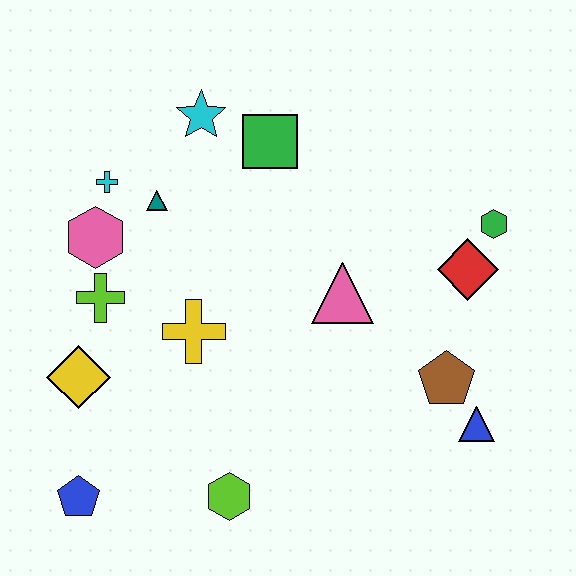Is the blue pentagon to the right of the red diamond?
No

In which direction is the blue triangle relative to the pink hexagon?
The blue triangle is to the right of the pink hexagon.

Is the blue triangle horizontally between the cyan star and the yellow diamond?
No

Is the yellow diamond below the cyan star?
Yes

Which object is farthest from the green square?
The blue pentagon is farthest from the green square.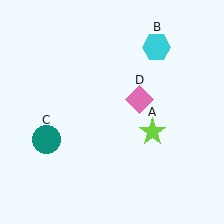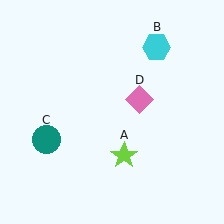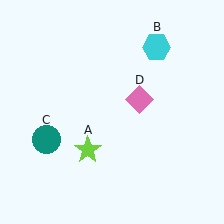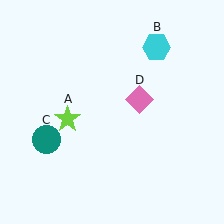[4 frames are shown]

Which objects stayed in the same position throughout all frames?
Cyan hexagon (object B) and teal circle (object C) and pink diamond (object D) remained stationary.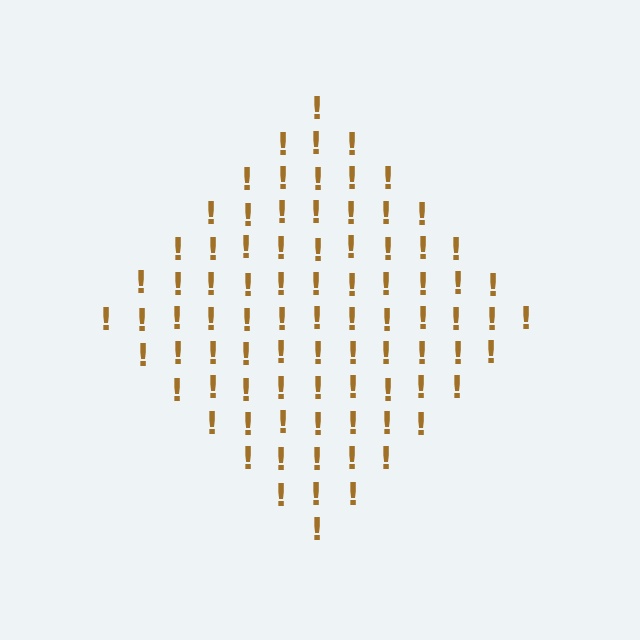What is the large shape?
The large shape is a diamond.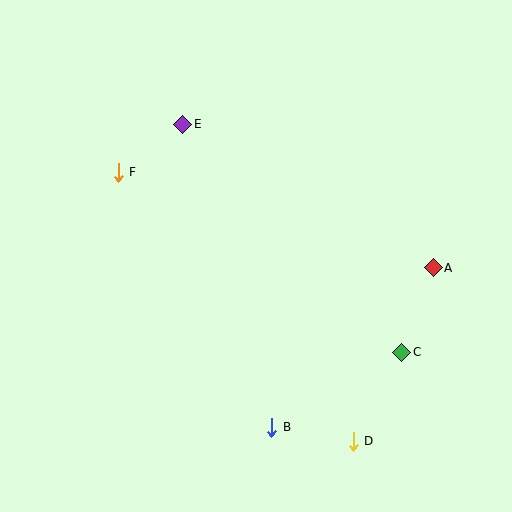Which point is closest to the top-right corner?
Point A is closest to the top-right corner.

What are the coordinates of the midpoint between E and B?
The midpoint between E and B is at (227, 276).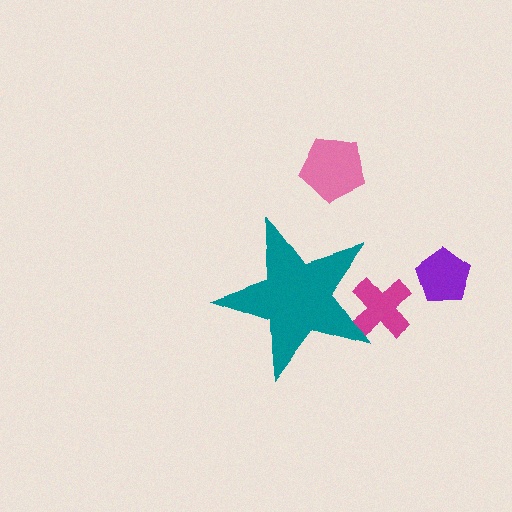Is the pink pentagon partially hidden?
No, the pink pentagon is fully visible.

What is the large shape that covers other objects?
A teal star.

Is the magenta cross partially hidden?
Yes, the magenta cross is partially hidden behind the teal star.